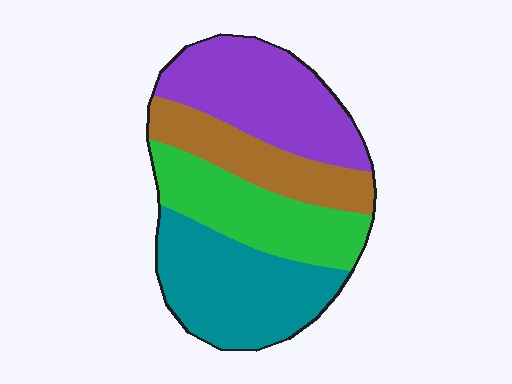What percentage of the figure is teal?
Teal takes up between a sixth and a third of the figure.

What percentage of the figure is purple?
Purple takes up between a quarter and a half of the figure.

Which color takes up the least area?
Brown, at roughly 20%.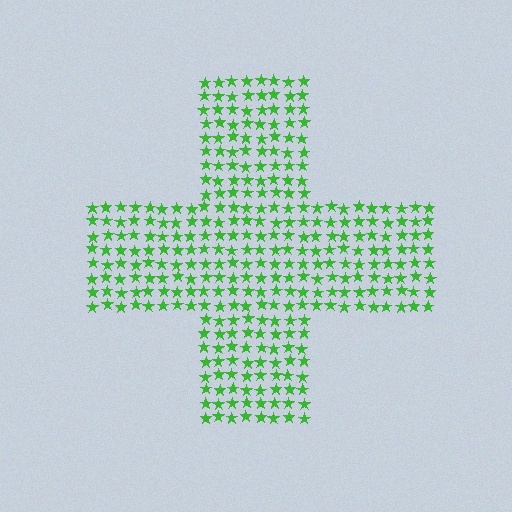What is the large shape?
The large shape is a cross.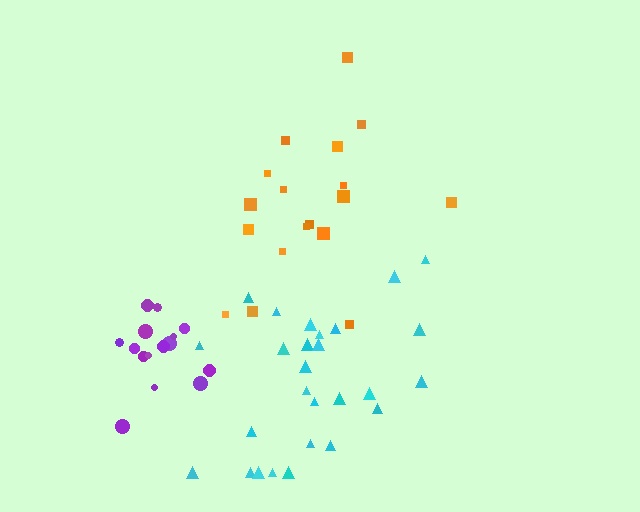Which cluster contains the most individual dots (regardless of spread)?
Cyan (27).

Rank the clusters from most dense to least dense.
purple, cyan, orange.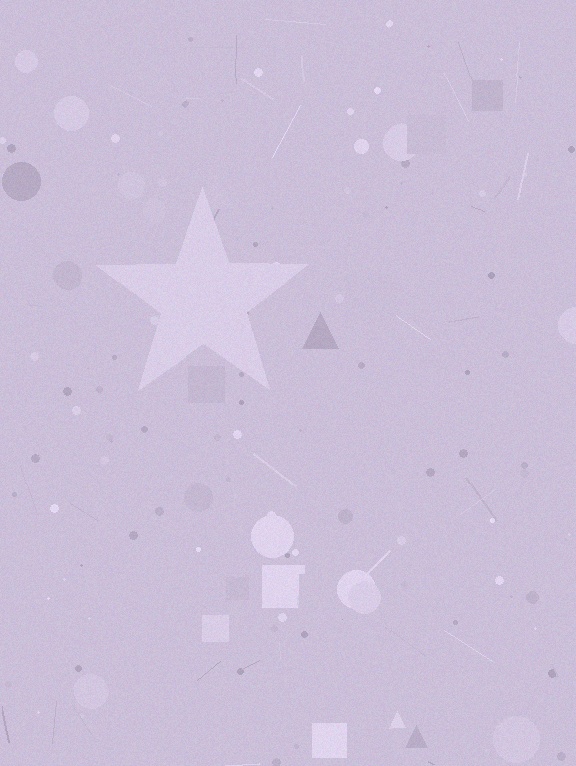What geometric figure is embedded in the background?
A star is embedded in the background.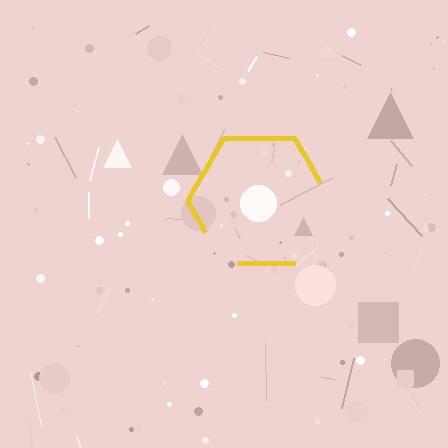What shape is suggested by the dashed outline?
The dashed outline suggests a hexagon.